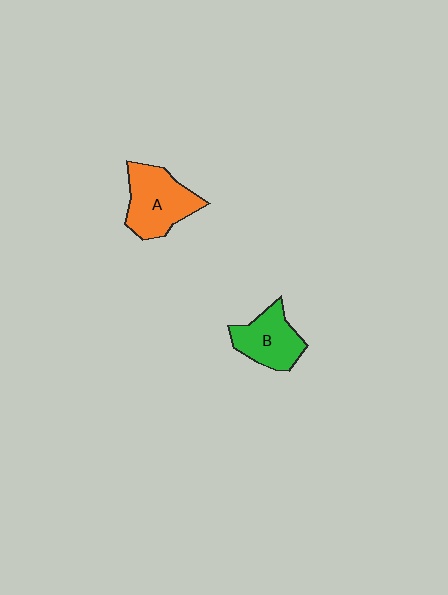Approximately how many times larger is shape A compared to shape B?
Approximately 1.2 times.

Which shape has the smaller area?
Shape B (green).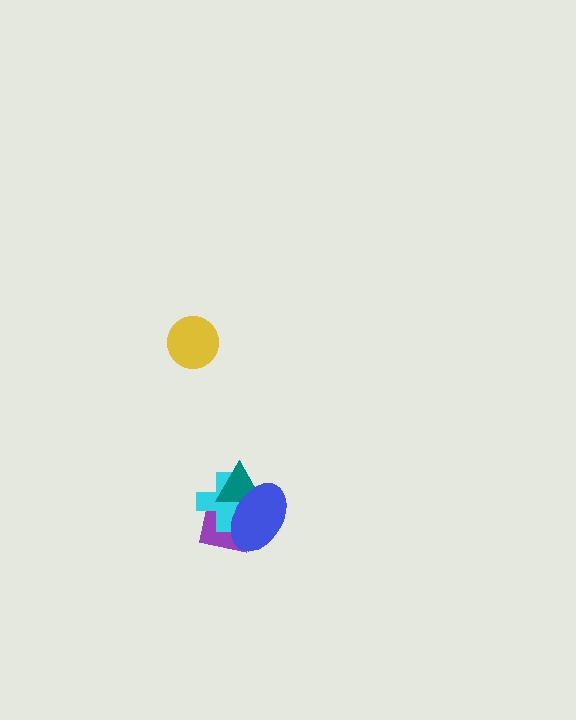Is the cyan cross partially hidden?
Yes, it is partially covered by another shape.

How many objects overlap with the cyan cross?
3 objects overlap with the cyan cross.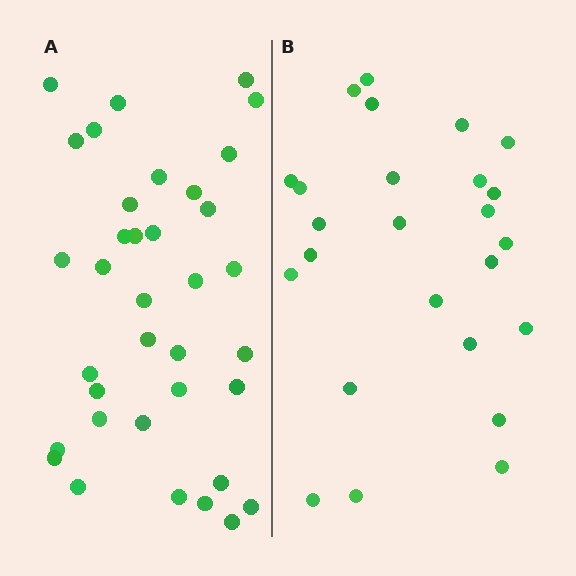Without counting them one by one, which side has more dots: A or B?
Region A (the left region) has more dots.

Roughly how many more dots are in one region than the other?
Region A has roughly 12 or so more dots than region B.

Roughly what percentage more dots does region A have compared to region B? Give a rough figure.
About 45% more.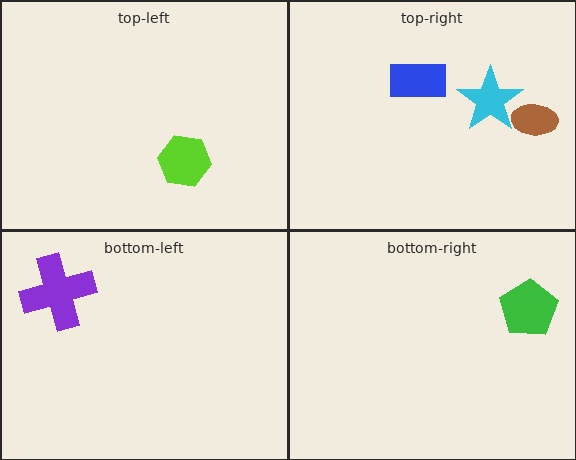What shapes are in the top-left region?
The lime hexagon.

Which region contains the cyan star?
The top-right region.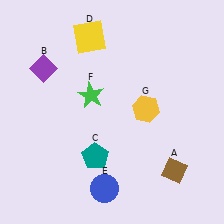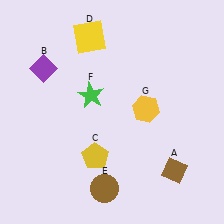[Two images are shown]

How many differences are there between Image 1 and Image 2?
There are 2 differences between the two images.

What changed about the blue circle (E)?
In Image 1, E is blue. In Image 2, it changed to brown.